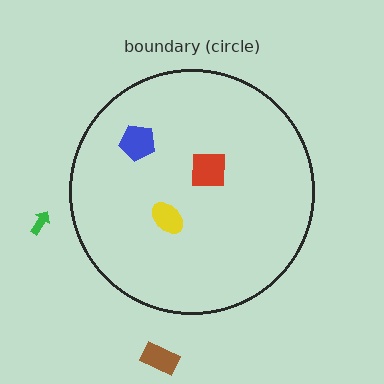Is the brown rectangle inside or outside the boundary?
Outside.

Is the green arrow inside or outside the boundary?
Outside.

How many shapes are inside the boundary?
3 inside, 2 outside.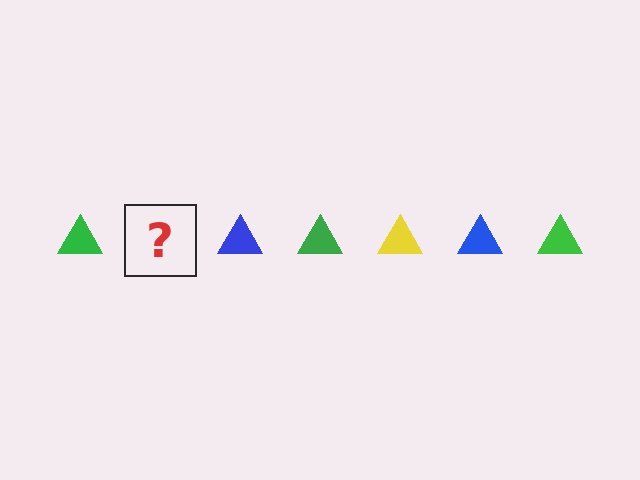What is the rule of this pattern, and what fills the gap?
The rule is that the pattern cycles through green, yellow, blue triangles. The gap should be filled with a yellow triangle.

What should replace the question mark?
The question mark should be replaced with a yellow triangle.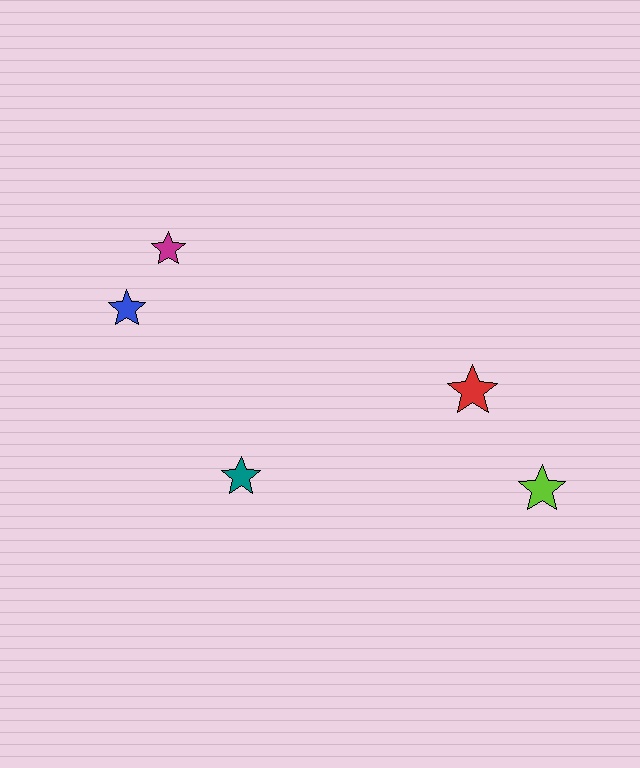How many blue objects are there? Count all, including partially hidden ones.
There is 1 blue object.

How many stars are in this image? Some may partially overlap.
There are 5 stars.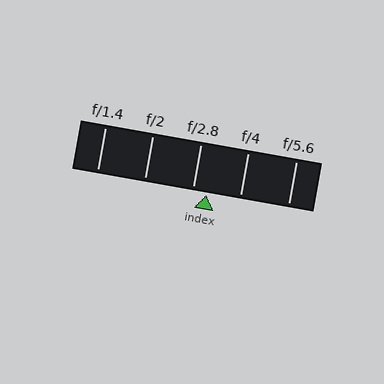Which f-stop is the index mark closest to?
The index mark is closest to f/2.8.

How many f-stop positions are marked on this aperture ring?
There are 5 f-stop positions marked.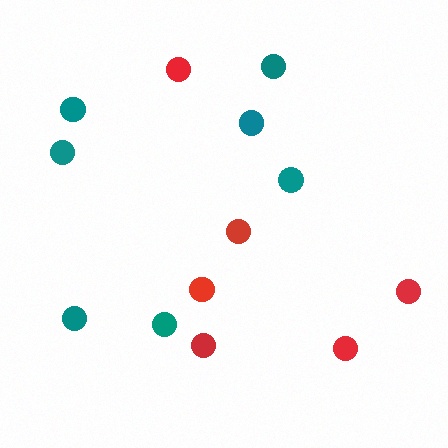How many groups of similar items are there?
There are 2 groups: one group of teal circles (7) and one group of red circles (6).